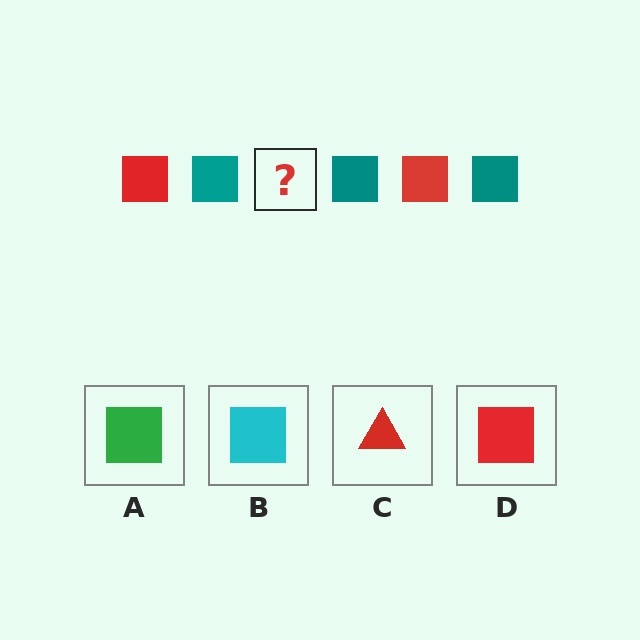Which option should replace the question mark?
Option D.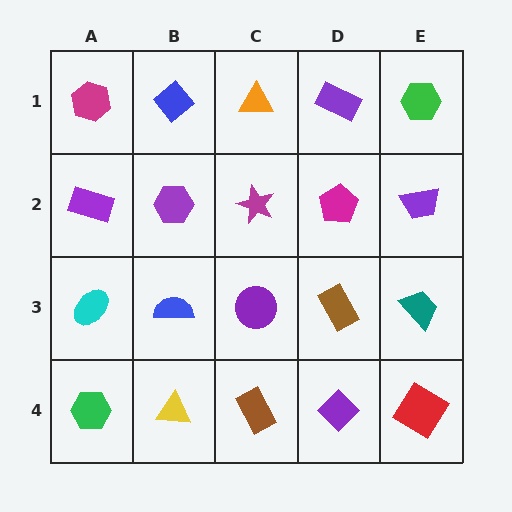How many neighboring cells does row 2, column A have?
3.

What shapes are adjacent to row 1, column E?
A purple trapezoid (row 2, column E), a purple rectangle (row 1, column D).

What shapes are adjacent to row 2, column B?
A blue diamond (row 1, column B), a blue semicircle (row 3, column B), a purple rectangle (row 2, column A), a magenta star (row 2, column C).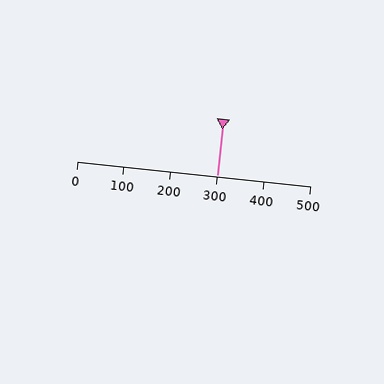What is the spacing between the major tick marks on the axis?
The major ticks are spaced 100 apart.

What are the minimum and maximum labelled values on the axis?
The axis runs from 0 to 500.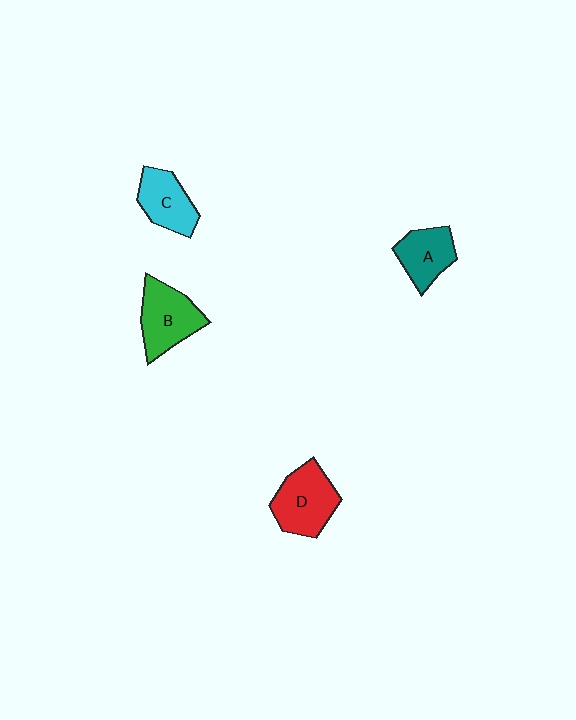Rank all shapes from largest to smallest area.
From largest to smallest: D (red), B (green), C (cyan), A (teal).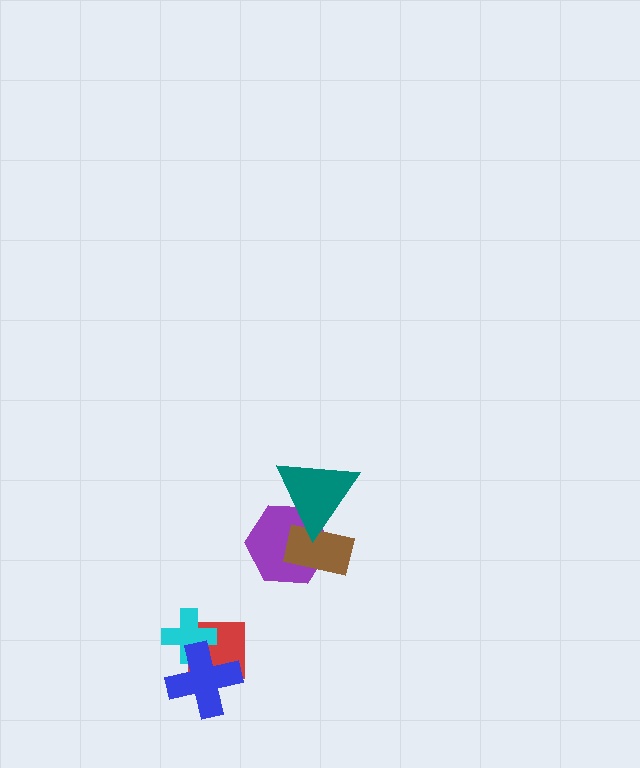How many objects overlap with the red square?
2 objects overlap with the red square.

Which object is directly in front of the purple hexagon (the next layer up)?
The brown rectangle is directly in front of the purple hexagon.